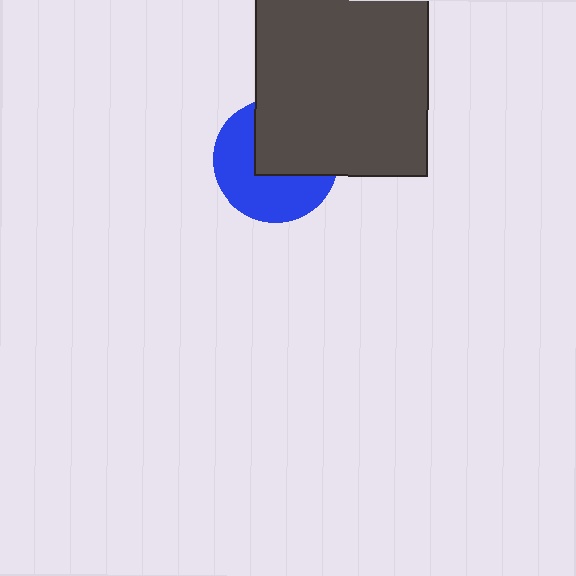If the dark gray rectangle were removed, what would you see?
You would see the complete blue circle.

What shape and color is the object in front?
The object in front is a dark gray rectangle.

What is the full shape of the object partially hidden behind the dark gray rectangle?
The partially hidden object is a blue circle.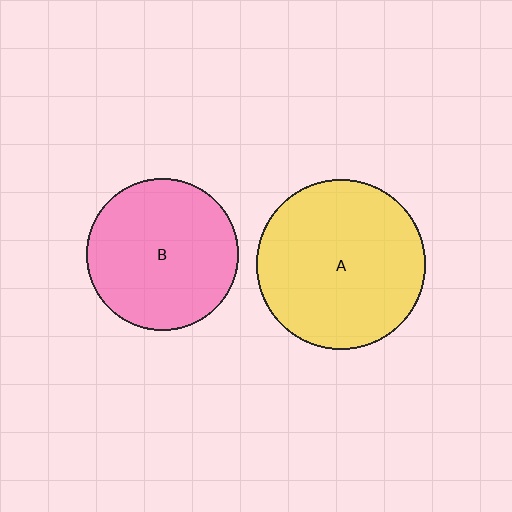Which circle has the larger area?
Circle A (yellow).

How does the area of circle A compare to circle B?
Approximately 1.2 times.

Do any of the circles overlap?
No, none of the circles overlap.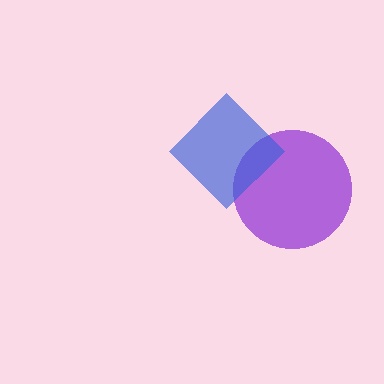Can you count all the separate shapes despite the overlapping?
Yes, there are 2 separate shapes.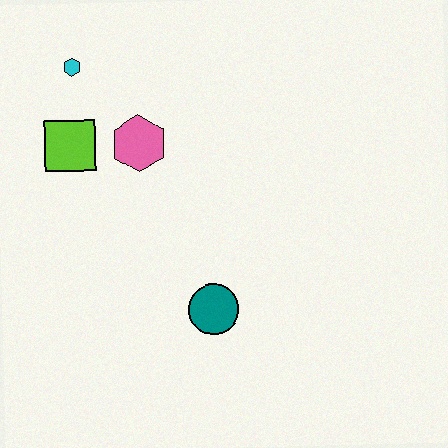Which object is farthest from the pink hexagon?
The teal circle is farthest from the pink hexagon.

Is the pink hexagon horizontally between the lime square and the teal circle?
Yes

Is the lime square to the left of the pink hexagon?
Yes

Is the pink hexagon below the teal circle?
No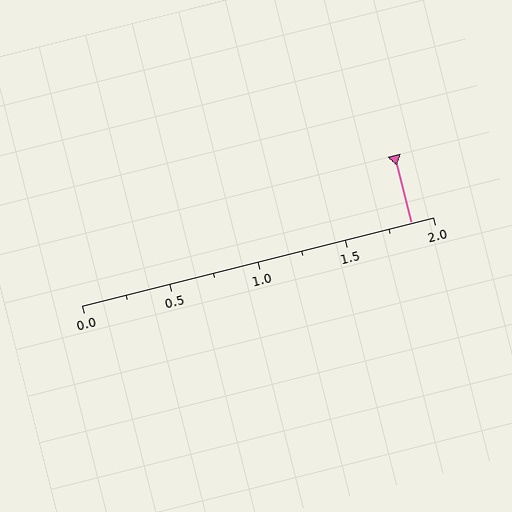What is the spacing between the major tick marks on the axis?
The major ticks are spaced 0.5 apart.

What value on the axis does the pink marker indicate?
The marker indicates approximately 1.88.